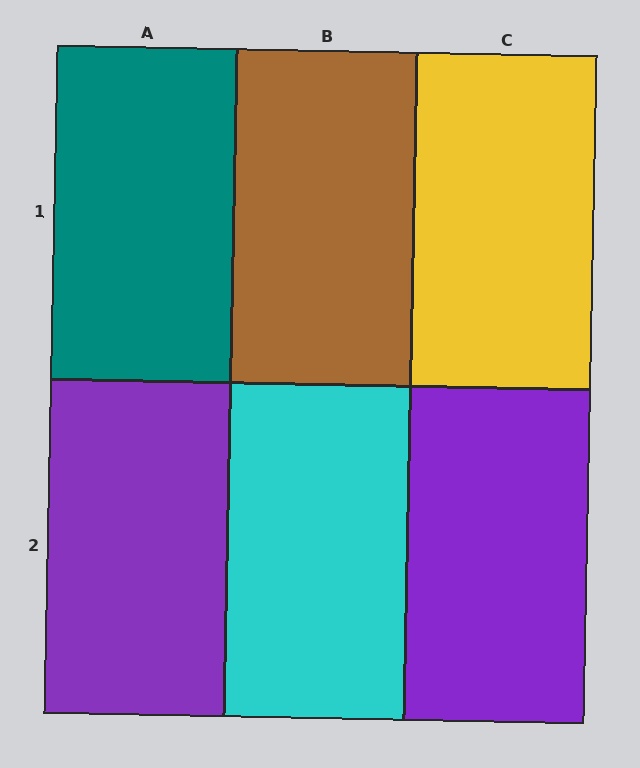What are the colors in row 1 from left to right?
Teal, brown, yellow.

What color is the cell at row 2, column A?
Purple.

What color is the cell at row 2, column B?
Cyan.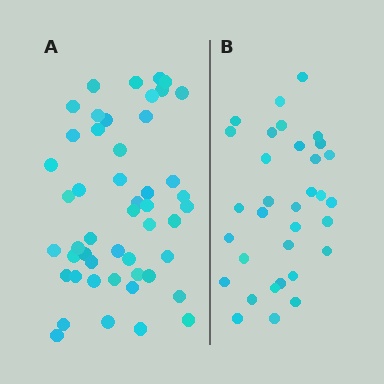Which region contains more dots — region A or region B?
Region A (the left region) has more dots.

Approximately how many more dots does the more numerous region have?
Region A has approximately 15 more dots than region B.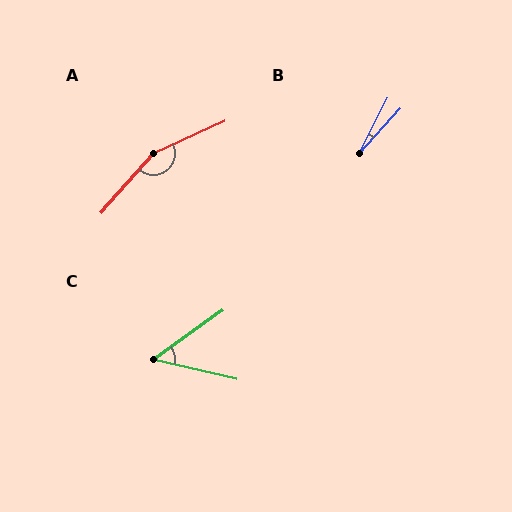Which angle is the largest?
A, at approximately 156 degrees.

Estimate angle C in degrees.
Approximately 49 degrees.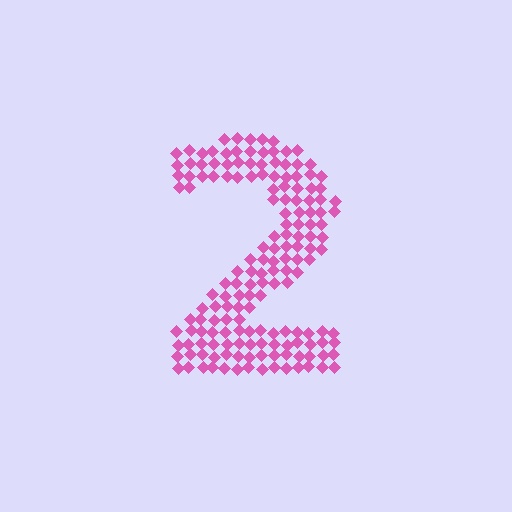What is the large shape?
The large shape is the digit 2.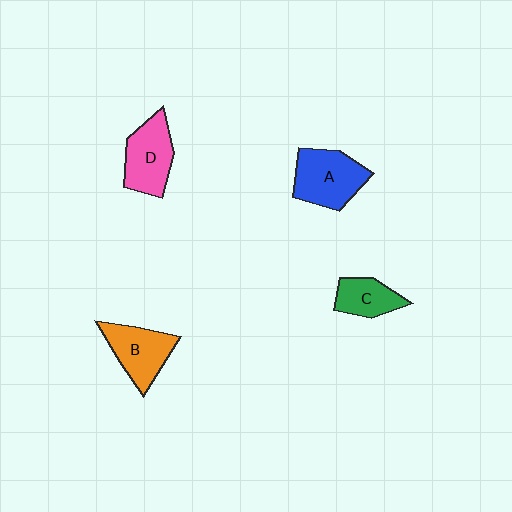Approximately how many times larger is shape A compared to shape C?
Approximately 1.6 times.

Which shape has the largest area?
Shape A (blue).